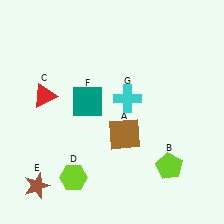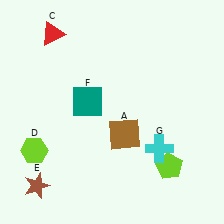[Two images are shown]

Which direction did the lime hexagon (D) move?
The lime hexagon (D) moved left.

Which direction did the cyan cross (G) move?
The cyan cross (G) moved down.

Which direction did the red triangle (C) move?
The red triangle (C) moved up.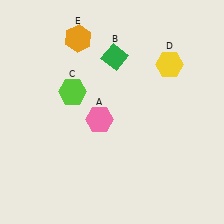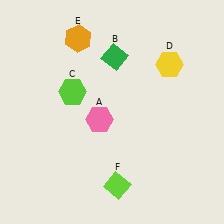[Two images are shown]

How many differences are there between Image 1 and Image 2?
There is 1 difference between the two images.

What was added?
A lime diamond (F) was added in Image 2.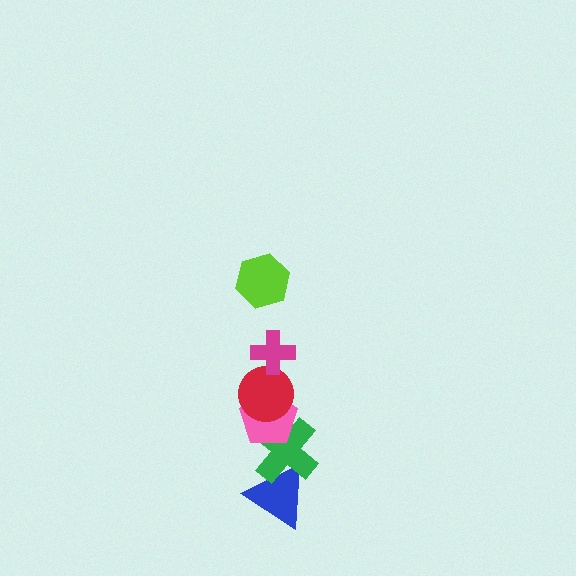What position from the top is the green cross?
The green cross is 5th from the top.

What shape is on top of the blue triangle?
The green cross is on top of the blue triangle.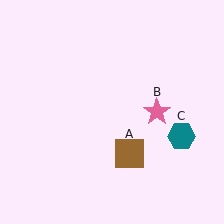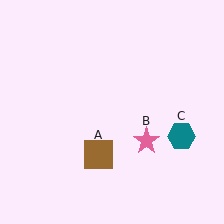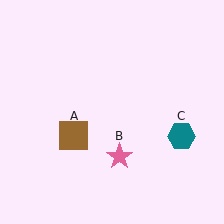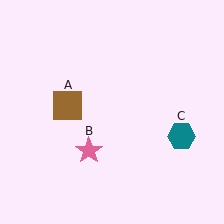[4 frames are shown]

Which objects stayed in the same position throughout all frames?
Teal hexagon (object C) remained stationary.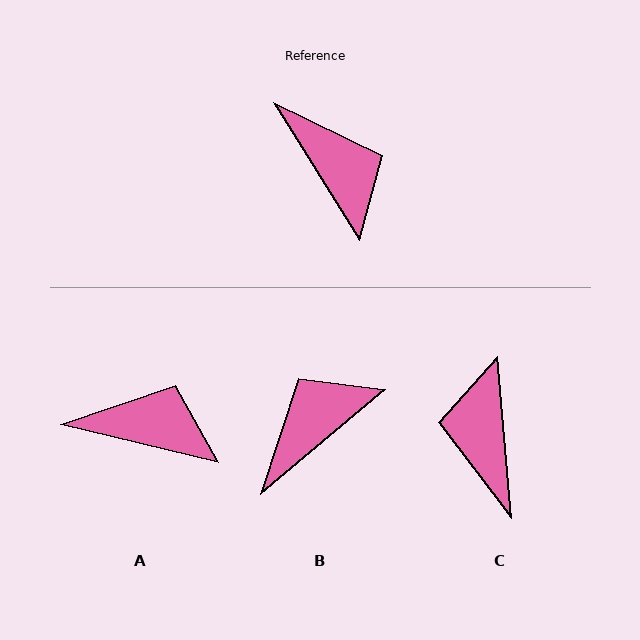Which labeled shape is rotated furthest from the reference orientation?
C, about 153 degrees away.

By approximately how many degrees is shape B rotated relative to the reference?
Approximately 98 degrees counter-clockwise.